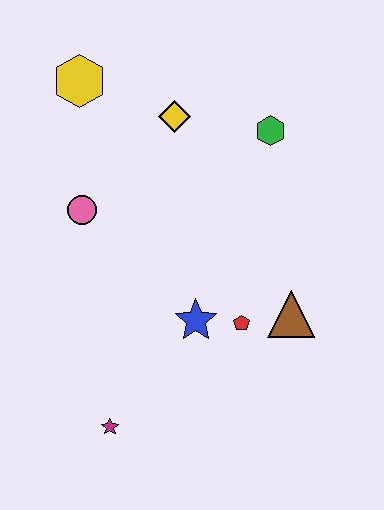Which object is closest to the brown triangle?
The red pentagon is closest to the brown triangle.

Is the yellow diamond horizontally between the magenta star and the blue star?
Yes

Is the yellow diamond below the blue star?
No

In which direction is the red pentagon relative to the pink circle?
The red pentagon is to the right of the pink circle.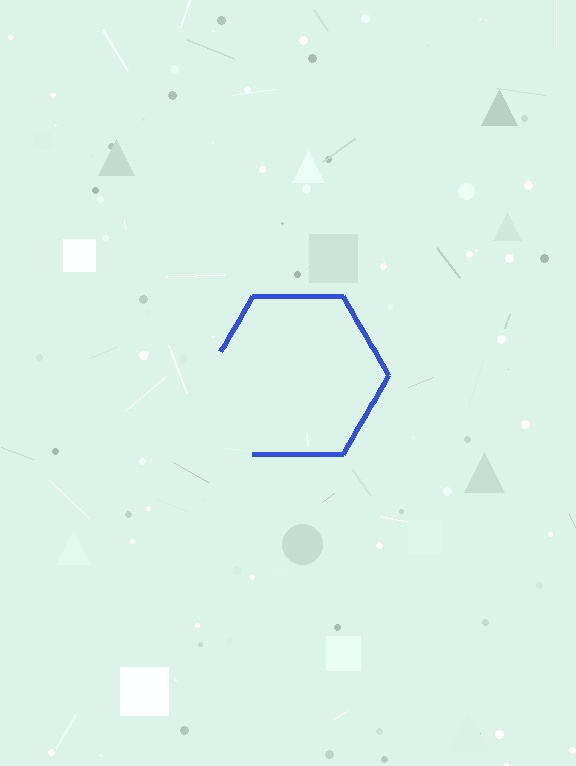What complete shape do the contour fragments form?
The contour fragments form a hexagon.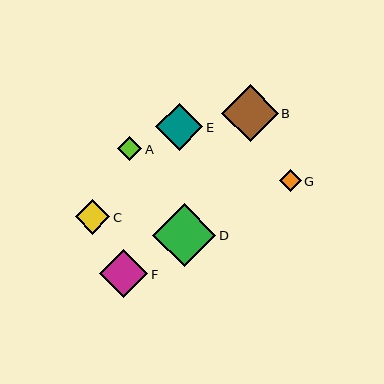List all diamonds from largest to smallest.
From largest to smallest: D, B, F, E, C, A, G.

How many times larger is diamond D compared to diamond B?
Diamond D is approximately 1.1 times the size of diamond B.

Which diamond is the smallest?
Diamond G is the smallest with a size of approximately 22 pixels.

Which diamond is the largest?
Diamond D is the largest with a size of approximately 63 pixels.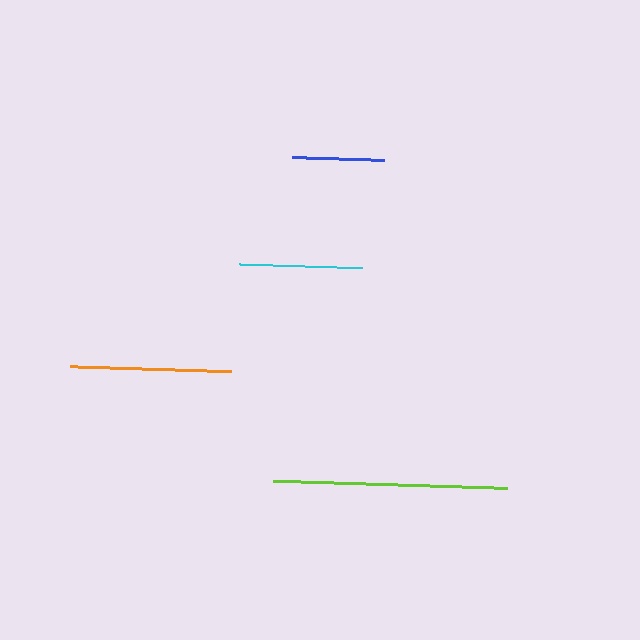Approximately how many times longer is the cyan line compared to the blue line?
The cyan line is approximately 1.3 times the length of the blue line.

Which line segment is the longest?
The lime line is the longest at approximately 234 pixels.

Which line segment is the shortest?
The blue line is the shortest at approximately 92 pixels.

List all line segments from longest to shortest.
From longest to shortest: lime, orange, cyan, blue.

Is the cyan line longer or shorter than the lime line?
The lime line is longer than the cyan line.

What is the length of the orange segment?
The orange segment is approximately 161 pixels long.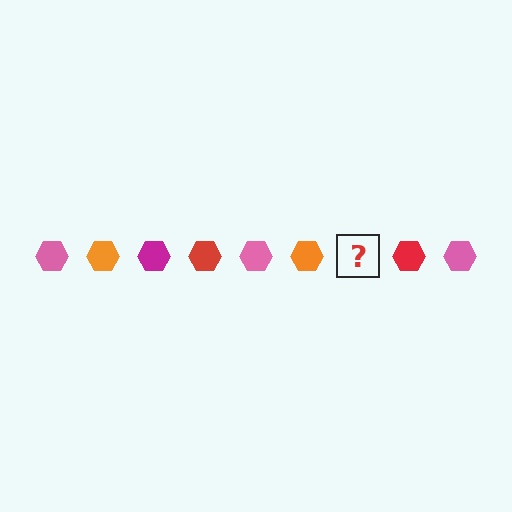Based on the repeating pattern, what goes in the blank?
The blank should be a magenta hexagon.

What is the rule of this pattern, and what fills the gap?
The rule is that the pattern cycles through pink, orange, magenta, red hexagons. The gap should be filled with a magenta hexagon.